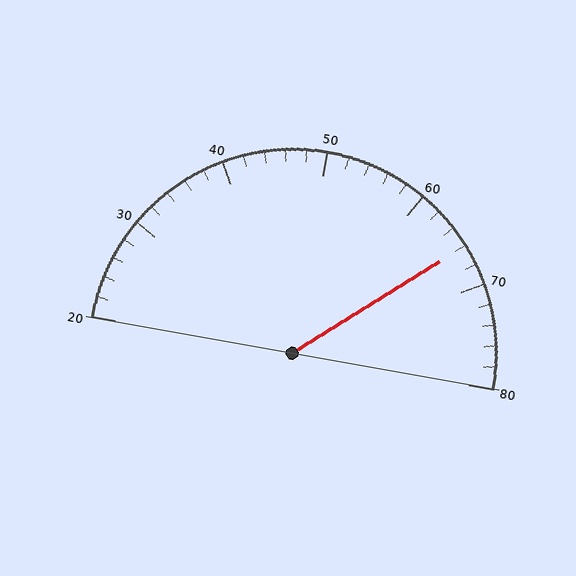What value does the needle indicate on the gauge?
The needle indicates approximately 66.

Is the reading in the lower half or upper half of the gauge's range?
The reading is in the upper half of the range (20 to 80).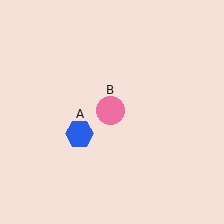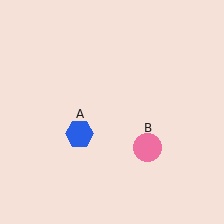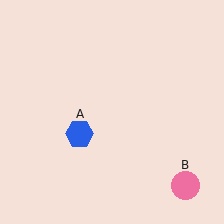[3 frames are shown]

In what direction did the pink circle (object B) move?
The pink circle (object B) moved down and to the right.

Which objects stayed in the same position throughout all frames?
Blue hexagon (object A) remained stationary.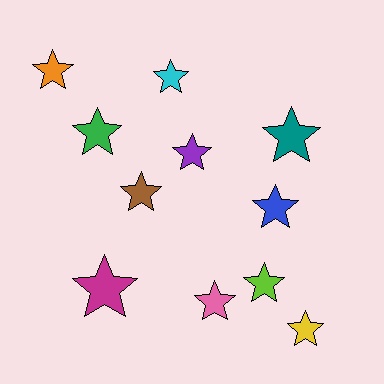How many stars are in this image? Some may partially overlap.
There are 11 stars.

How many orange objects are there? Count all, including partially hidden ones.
There is 1 orange object.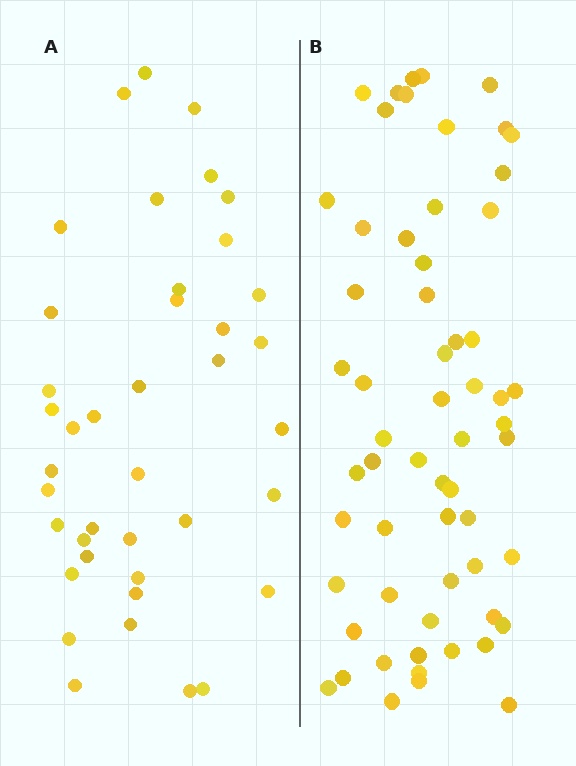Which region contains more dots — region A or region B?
Region B (the right region) has more dots.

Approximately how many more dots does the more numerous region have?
Region B has approximately 20 more dots than region A.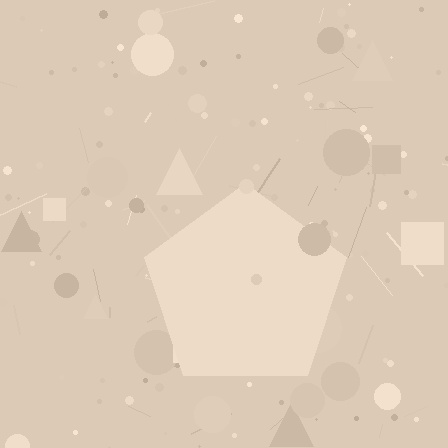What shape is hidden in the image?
A pentagon is hidden in the image.